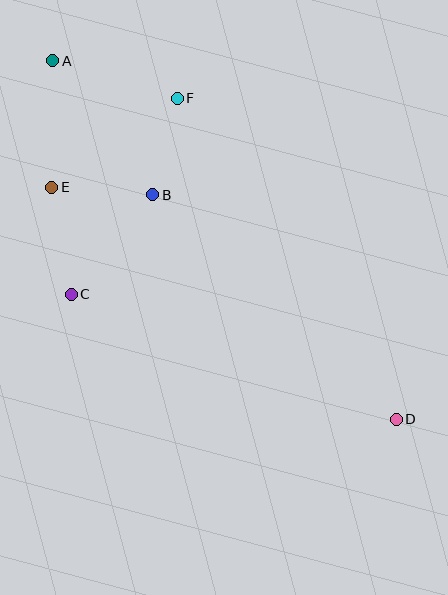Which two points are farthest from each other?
Points A and D are farthest from each other.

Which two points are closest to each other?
Points B and F are closest to each other.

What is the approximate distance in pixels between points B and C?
The distance between B and C is approximately 129 pixels.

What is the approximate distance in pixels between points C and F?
The distance between C and F is approximately 223 pixels.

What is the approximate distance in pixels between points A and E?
The distance between A and E is approximately 126 pixels.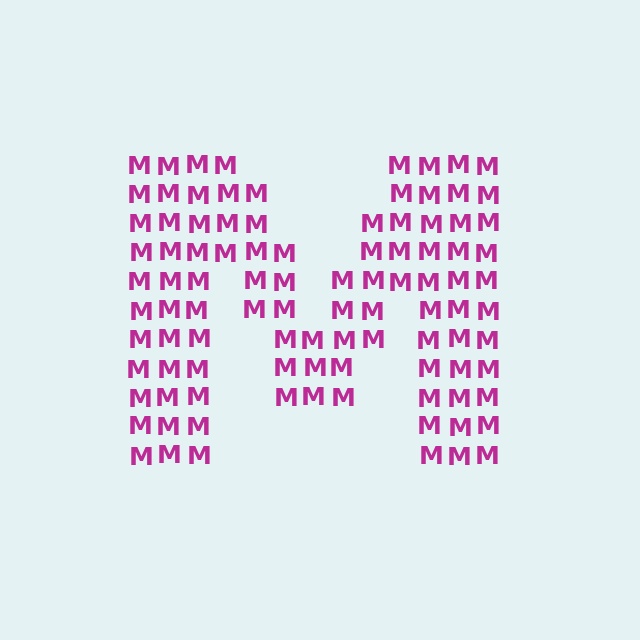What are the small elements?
The small elements are letter M's.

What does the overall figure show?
The overall figure shows the letter M.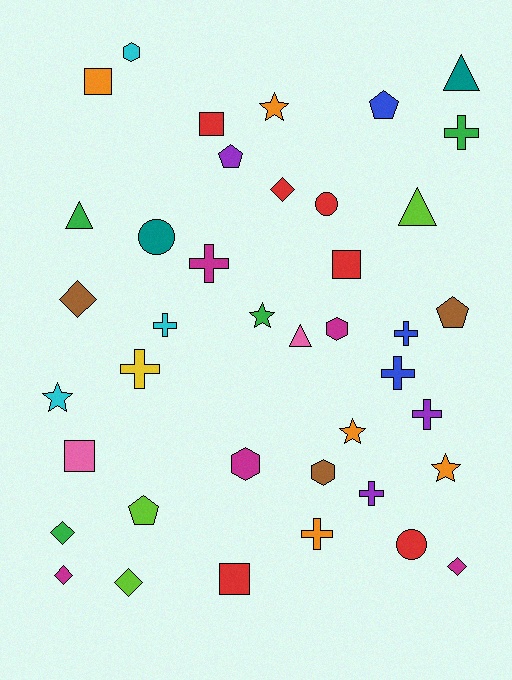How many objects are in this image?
There are 40 objects.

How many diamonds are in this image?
There are 6 diamonds.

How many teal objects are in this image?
There are 2 teal objects.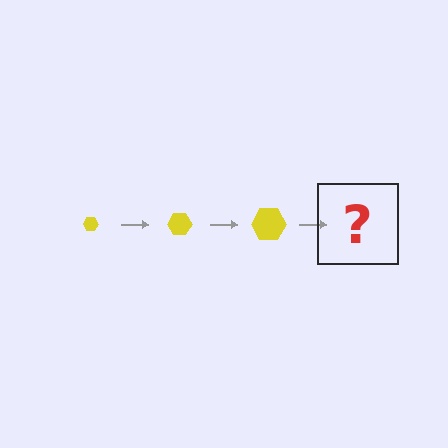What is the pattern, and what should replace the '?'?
The pattern is that the hexagon gets progressively larger each step. The '?' should be a yellow hexagon, larger than the previous one.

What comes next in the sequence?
The next element should be a yellow hexagon, larger than the previous one.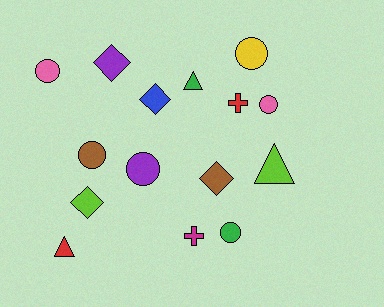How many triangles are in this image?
There are 3 triangles.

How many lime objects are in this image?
There are 2 lime objects.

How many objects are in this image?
There are 15 objects.